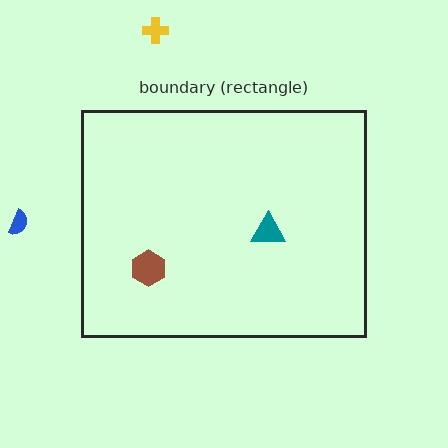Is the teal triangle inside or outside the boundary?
Inside.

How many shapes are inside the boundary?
2 inside, 2 outside.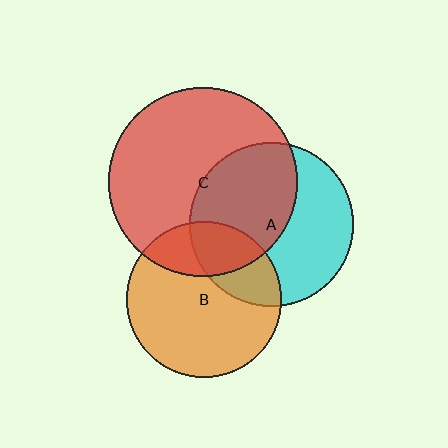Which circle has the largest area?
Circle C (red).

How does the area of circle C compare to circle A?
Approximately 1.3 times.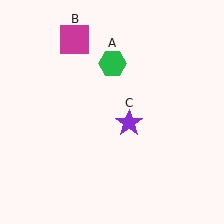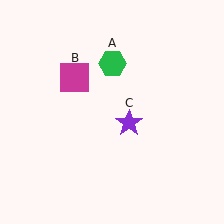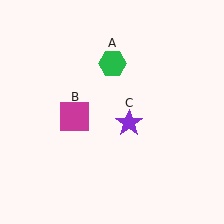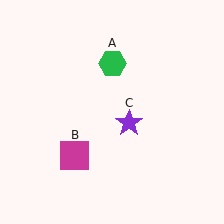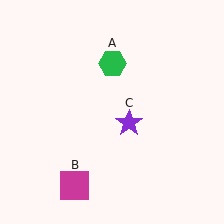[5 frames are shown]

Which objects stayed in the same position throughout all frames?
Green hexagon (object A) and purple star (object C) remained stationary.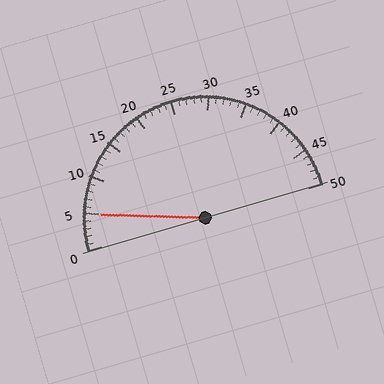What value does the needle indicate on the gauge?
The needle indicates approximately 5.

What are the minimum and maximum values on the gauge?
The gauge ranges from 0 to 50.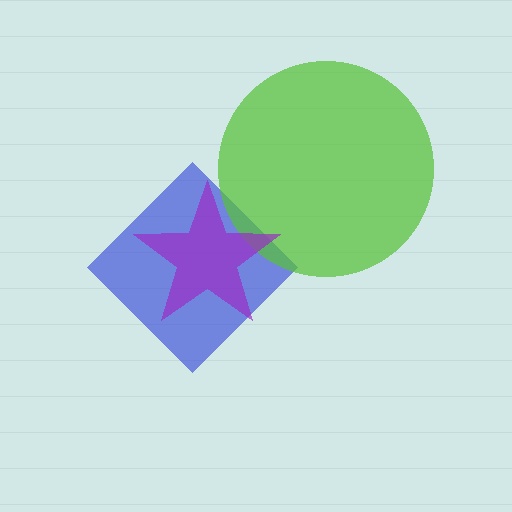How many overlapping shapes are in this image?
There are 3 overlapping shapes in the image.